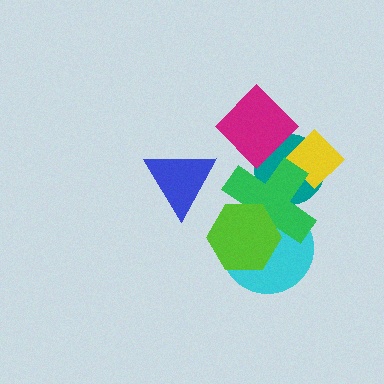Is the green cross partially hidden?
Yes, it is partially covered by another shape.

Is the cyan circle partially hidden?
Yes, it is partially covered by another shape.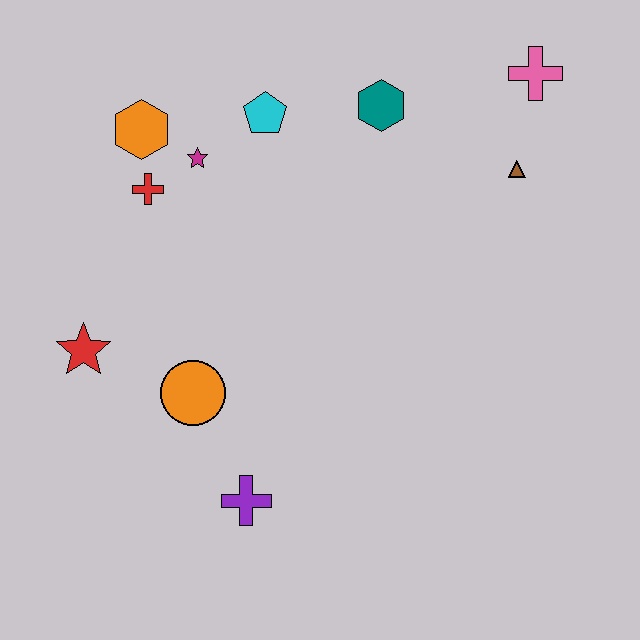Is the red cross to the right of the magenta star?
No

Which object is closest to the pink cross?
The brown triangle is closest to the pink cross.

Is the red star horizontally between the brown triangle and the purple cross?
No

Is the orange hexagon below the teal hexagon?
Yes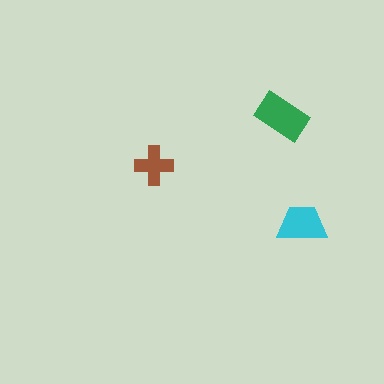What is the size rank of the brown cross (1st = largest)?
3rd.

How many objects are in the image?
There are 3 objects in the image.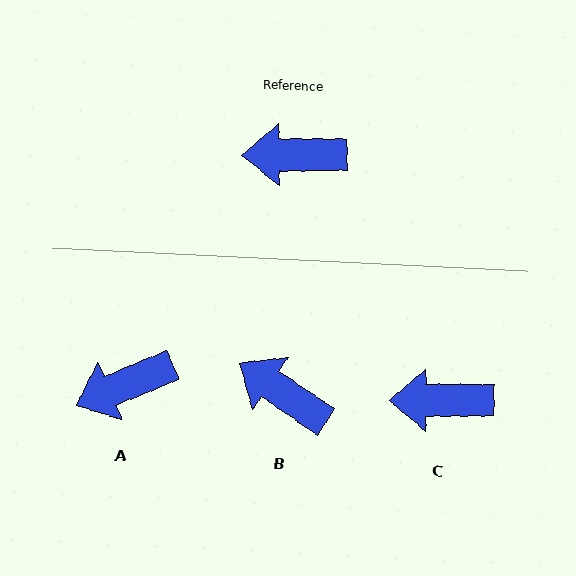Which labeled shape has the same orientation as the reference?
C.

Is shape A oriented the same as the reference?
No, it is off by about 22 degrees.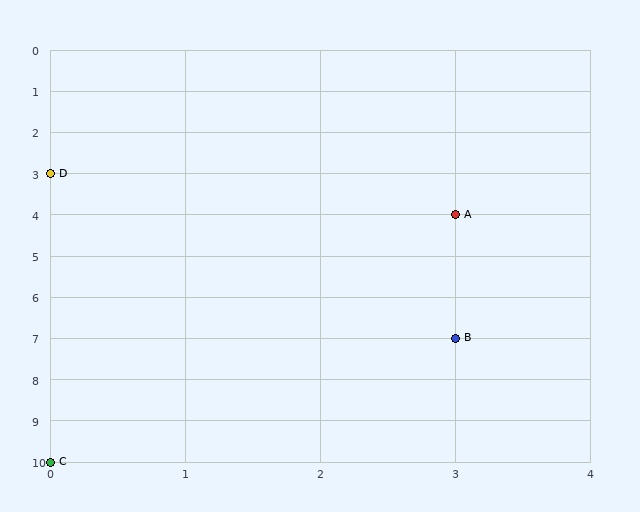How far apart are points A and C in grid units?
Points A and C are 3 columns and 6 rows apart (about 6.7 grid units diagonally).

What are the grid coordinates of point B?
Point B is at grid coordinates (3, 7).